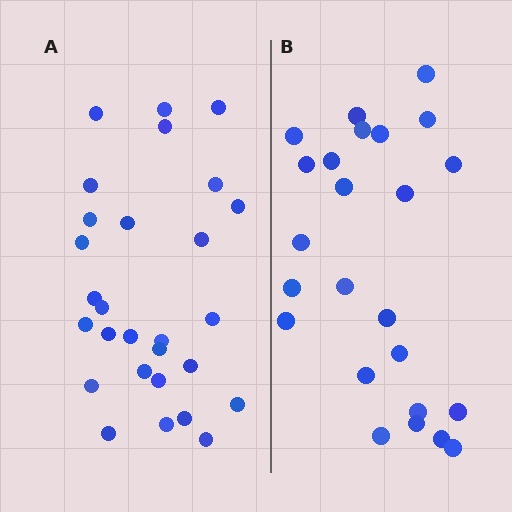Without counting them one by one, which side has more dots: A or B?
Region A (the left region) has more dots.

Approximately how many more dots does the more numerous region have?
Region A has about 4 more dots than region B.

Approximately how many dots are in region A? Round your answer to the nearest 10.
About 30 dots. (The exact count is 28, which rounds to 30.)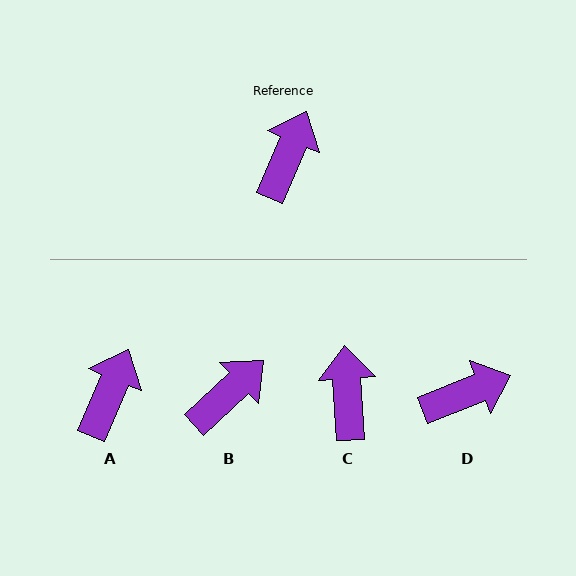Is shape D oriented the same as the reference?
No, it is off by about 45 degrees.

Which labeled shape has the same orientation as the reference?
A.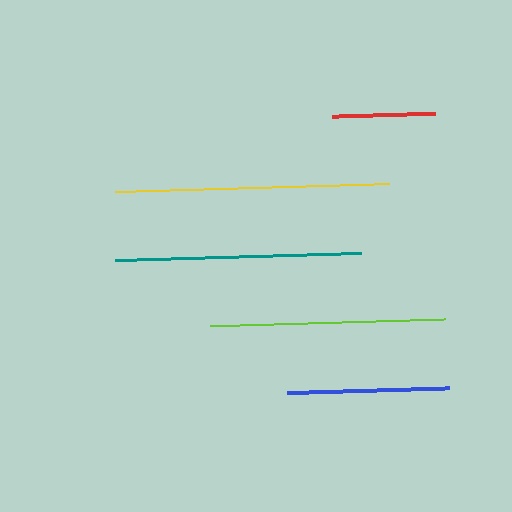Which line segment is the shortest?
The red line is the shortest at approximately 103 pixels.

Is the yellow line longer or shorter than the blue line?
The yellow line is longer than the blue line.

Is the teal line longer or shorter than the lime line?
The teal line is longer than the lime line.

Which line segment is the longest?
The yellow line is the longest at approximately 274 pixels.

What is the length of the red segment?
The red segment is approximately 103 pixels long.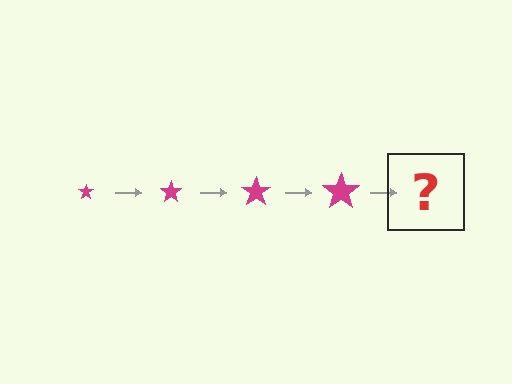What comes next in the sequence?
The next element should be a magenta star, larger than the previous one.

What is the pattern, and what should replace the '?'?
The pattern is that the star gets progressively larger each step. The '?' should be a magenta star, larger than the previous one.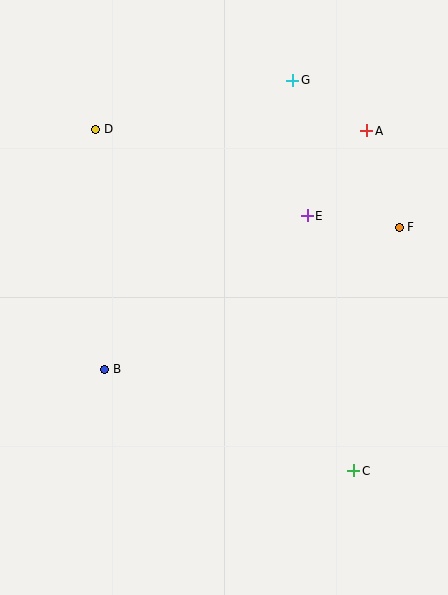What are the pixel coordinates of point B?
Point B is at (104, 369).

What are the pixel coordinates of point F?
Point F is at (399, 227).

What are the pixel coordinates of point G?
Point G is at (293, 80).